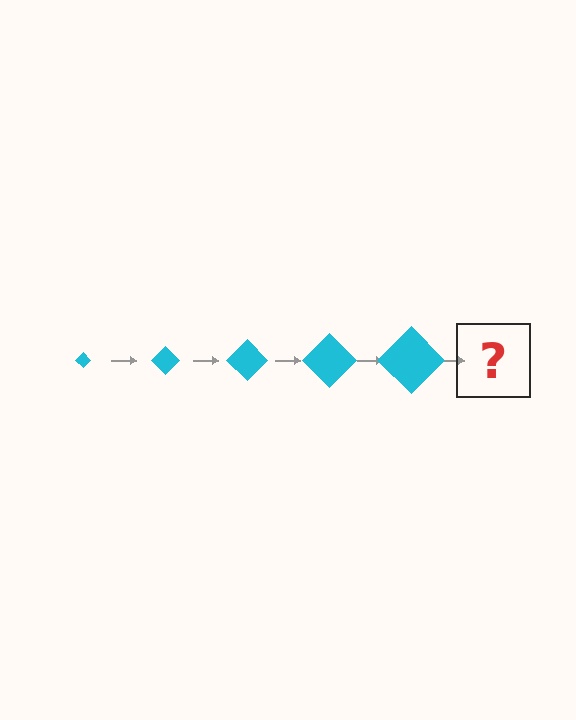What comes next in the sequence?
The next element should be a cyan diamond, larger than the previous one.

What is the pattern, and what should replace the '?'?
The pattern is that the diamond gets progressively larger each step. The '?' should be a cyan diamond, larger than the previous one.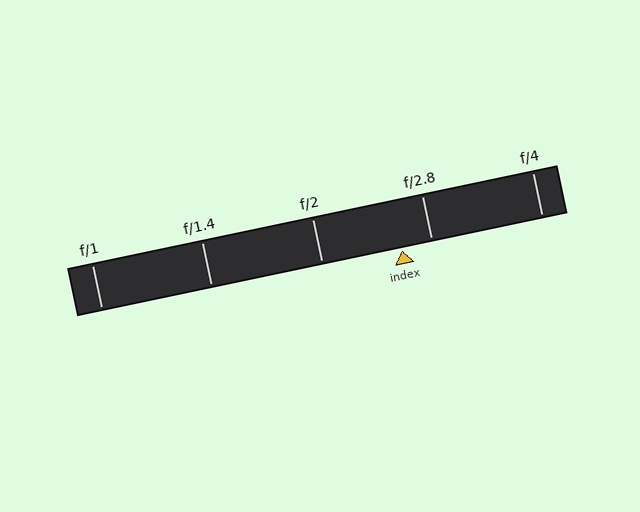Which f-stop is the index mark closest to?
The index mark is closest to f/2.8.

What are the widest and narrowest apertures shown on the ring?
The widest aperture shown is f/1 and the narrowest is f/4.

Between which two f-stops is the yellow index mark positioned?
The index mark is between f/2 and f/2.8.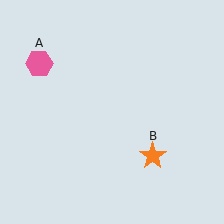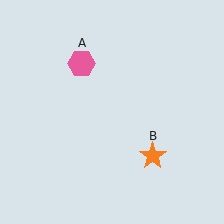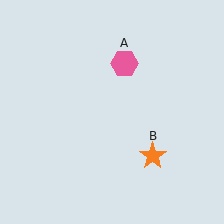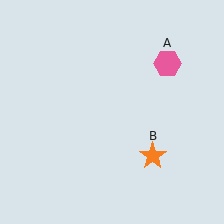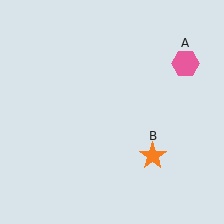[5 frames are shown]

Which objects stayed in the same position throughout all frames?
Orange star (object B) remained stationary.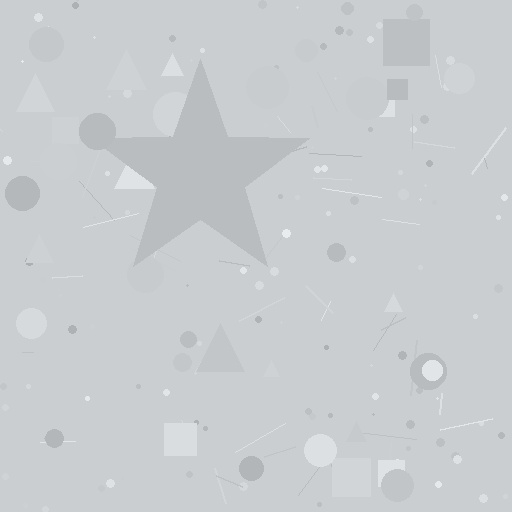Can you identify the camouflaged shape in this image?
The camouflaged shape is a star.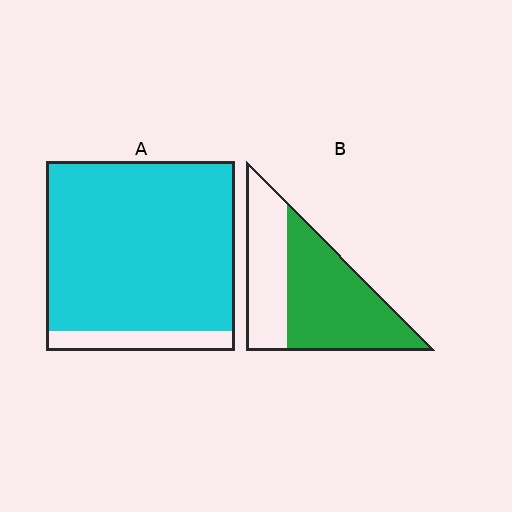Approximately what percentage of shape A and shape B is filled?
A is approximately 90% and B is approximately 60%.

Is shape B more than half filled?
Yes.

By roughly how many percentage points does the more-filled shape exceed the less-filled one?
By roughly 30 percentage points (A over B).